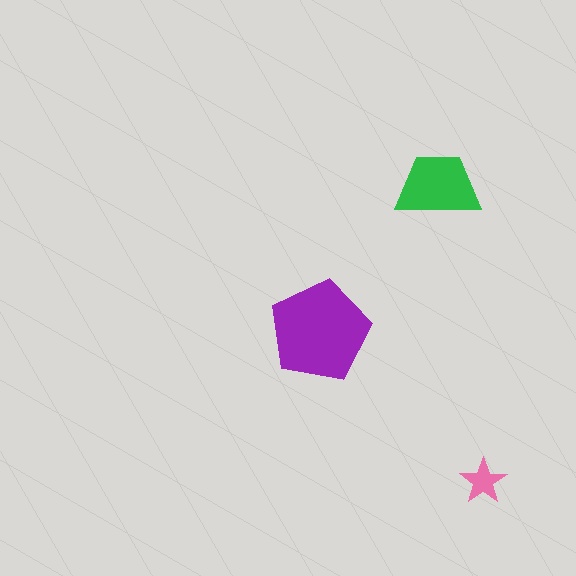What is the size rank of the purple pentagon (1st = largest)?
1st.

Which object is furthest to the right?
The pink star is rightmost.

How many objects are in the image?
There are 3 objects in the image.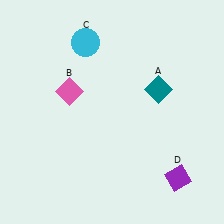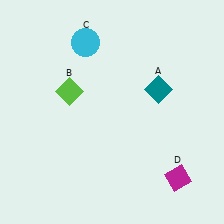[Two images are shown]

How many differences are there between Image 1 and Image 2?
There are 2 differences between the two images.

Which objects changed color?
B changed from pink to lime. D changed from purple to magenta.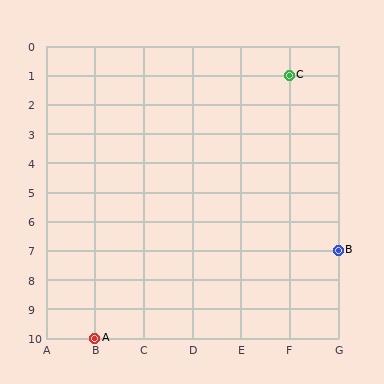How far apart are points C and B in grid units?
Points C and B are 1 column and 6 rows apart (about 6.1 grid units diagonally).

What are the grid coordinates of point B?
Point B is at grid coordinates (G, 7).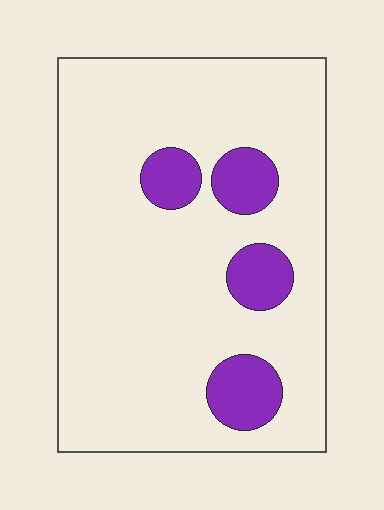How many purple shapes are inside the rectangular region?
4.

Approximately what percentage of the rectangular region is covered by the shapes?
Approximately 15%.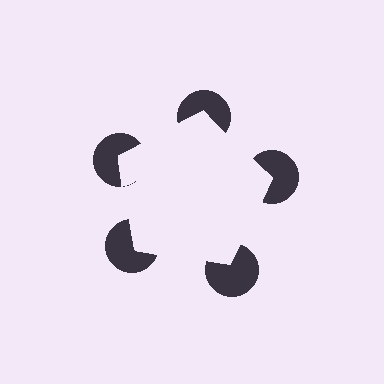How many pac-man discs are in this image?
There are 5 — one at each vertex of the illusory pentagon.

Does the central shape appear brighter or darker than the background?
It typically appears slightly brighter than the background, even though no actual brightness change is drawn.